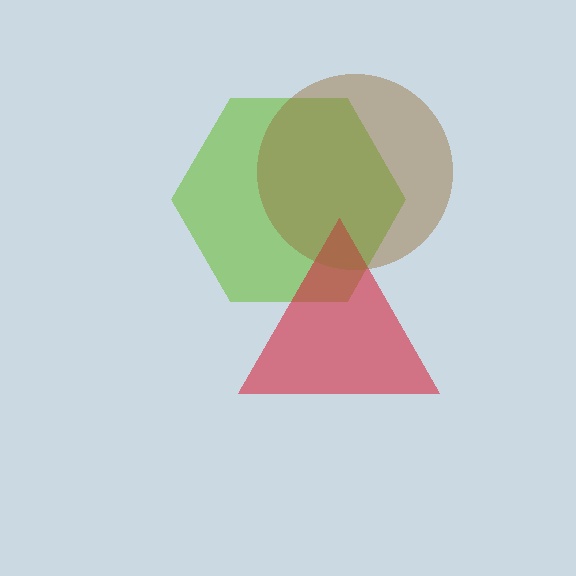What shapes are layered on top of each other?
The layered shapes are: a lime hexagon, a red triangle, a brown circle.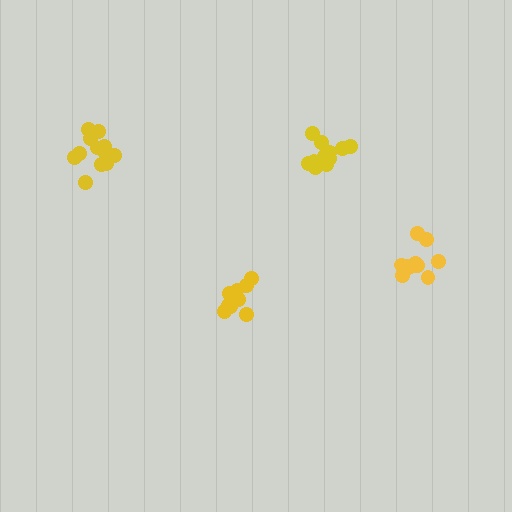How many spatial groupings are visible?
There are 4 spatial groupings.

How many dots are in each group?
Group 1: 9 dots, Group 2: 11 dots, Group 3: 11 dots, Group 4: 12 dots (43 total).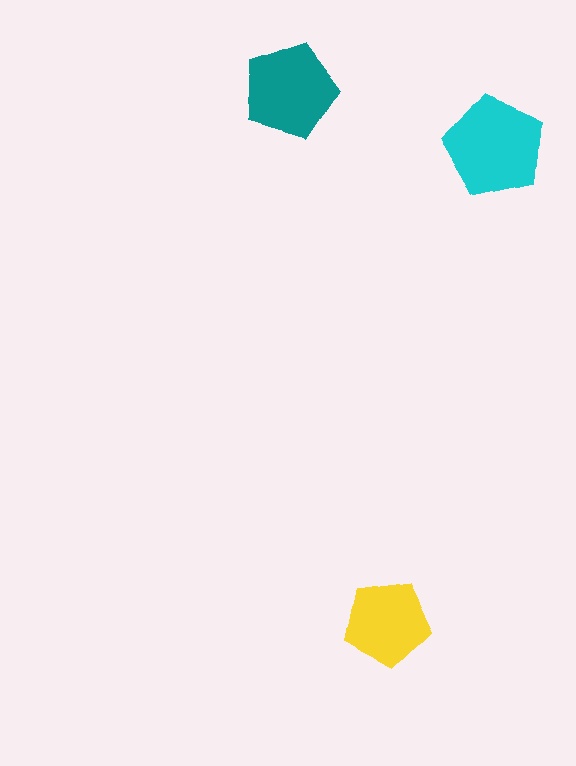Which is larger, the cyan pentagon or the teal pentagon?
The cyan one.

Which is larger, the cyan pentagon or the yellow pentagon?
The cyan one.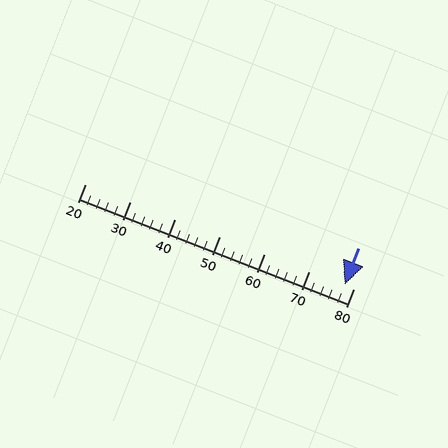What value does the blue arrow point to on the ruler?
The blue arrow points to approximately 78.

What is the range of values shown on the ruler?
The ruler shows values from 20 to 80.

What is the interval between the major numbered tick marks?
The major tick marks are spaced 10 units apart.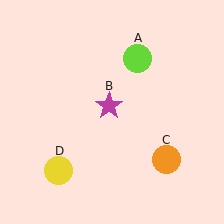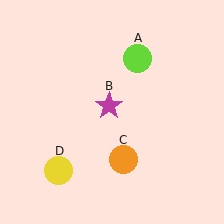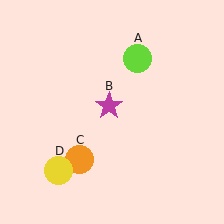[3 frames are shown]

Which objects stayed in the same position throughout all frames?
Lime circle (object A) and magenta star (object B) and yellow circle (object D) remained stationary.